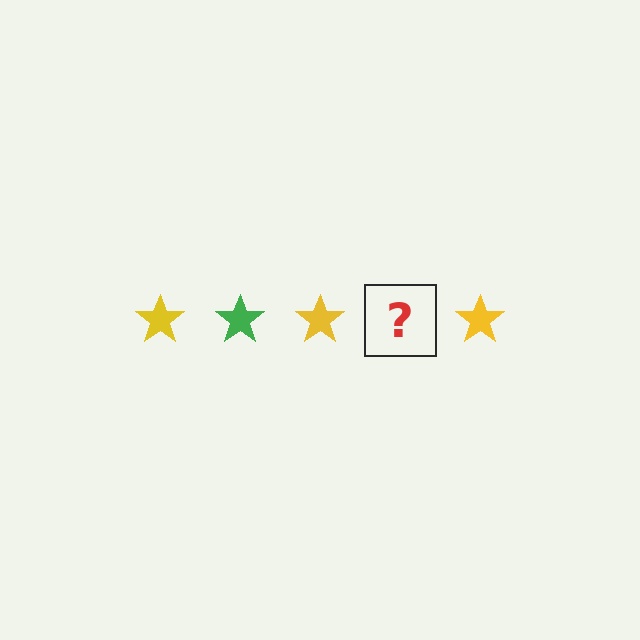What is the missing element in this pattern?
The missing element is a green star.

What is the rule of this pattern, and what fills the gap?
The rule is that the pattern cycles through yellow, green stars. The gap should be filled with a green star.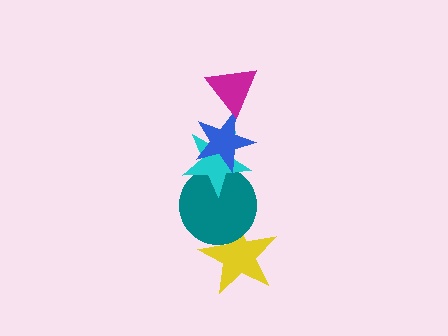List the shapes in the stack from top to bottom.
From top to bottom: the magenta triangle, the blue star, the cyan star, the teal circle, the yellow star.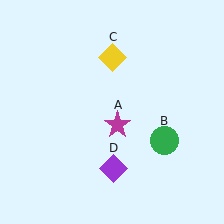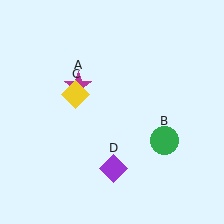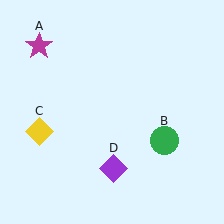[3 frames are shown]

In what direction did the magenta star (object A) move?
The magenta star (object A) moved up and to the left.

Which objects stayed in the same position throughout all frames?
Green circle (object B) and purple diamond (object D) remained stationary.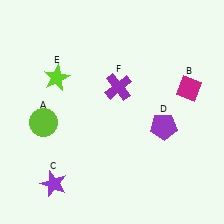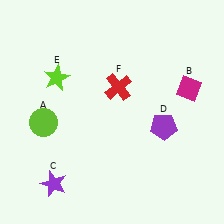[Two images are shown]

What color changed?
The cross (F) changed from purple in Image 1 to red in Image 2.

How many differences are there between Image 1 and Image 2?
There is 1 difference between the two images.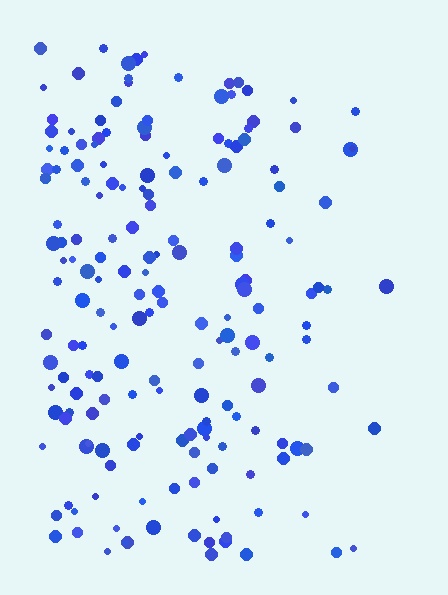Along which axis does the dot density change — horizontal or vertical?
Horizontal.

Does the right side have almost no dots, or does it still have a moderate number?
Still a moderate number, just noticeably fewer than the left.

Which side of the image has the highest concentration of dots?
The left.